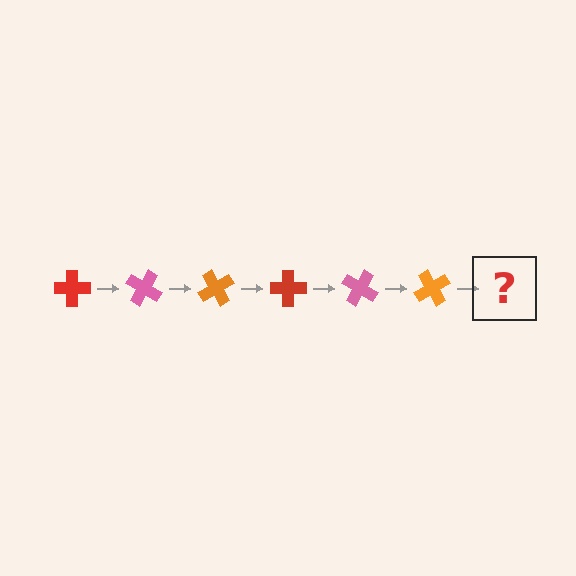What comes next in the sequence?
The next element should be a red cross, rotated 180 degrees from the start.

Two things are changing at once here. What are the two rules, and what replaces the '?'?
The two rules are that it rotates 30 degrees each step and the color cycles through red, pink, and orange. The '?' should be a red cross, rotated 180 degrees from the start.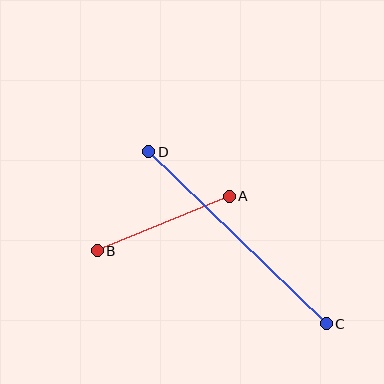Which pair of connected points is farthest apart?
Points C and D are farthest apart.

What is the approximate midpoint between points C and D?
The midpoint is at approximately (237, 238) pixels.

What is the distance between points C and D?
The distance is approximately 247 pixels.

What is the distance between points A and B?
The distance is approximately 143 pixels.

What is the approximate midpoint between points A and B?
The midpoint is at approximately (163, 224) pixels.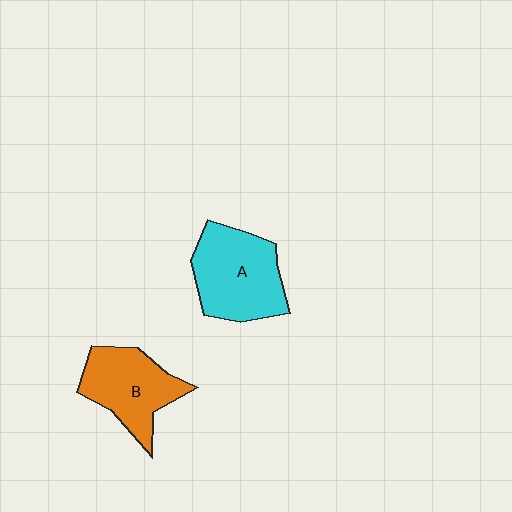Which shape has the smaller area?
Shape B (orange).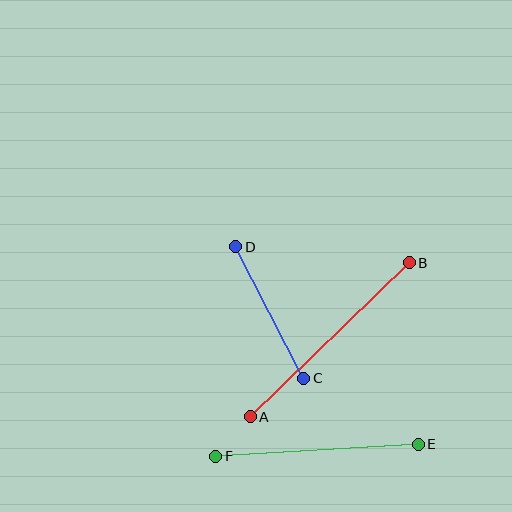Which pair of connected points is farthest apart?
Points A and B are farthest apart.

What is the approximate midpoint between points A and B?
The midpoint is at approximately (330, 340) pixels.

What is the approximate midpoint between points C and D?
The midpoint is at approximately (270, 313) pixels.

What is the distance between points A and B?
The distance is approximately 221 pixels.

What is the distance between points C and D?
The distance is approximately 148 pixels.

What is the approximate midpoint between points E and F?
The midpoint is at approximately (317, 450) pixels.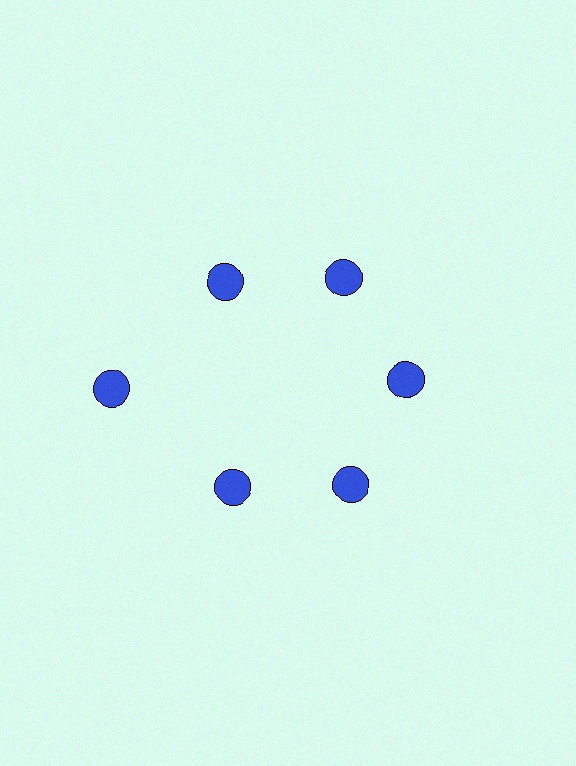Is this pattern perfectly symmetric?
No. The 6 blue circles are arranged in a ring, but one element near the 9 o'clock position is pushed outward from the center, breaking the 6-fold rotational symmetry.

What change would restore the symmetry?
The symmetry would be restored by moving it inward, back onto the ring so that all 6 circles sit at equal angles and equal distance from the center.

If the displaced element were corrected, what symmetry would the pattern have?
It would have 6-fold rotational symmetry — the pattern would map onto itself every 60 degrees.